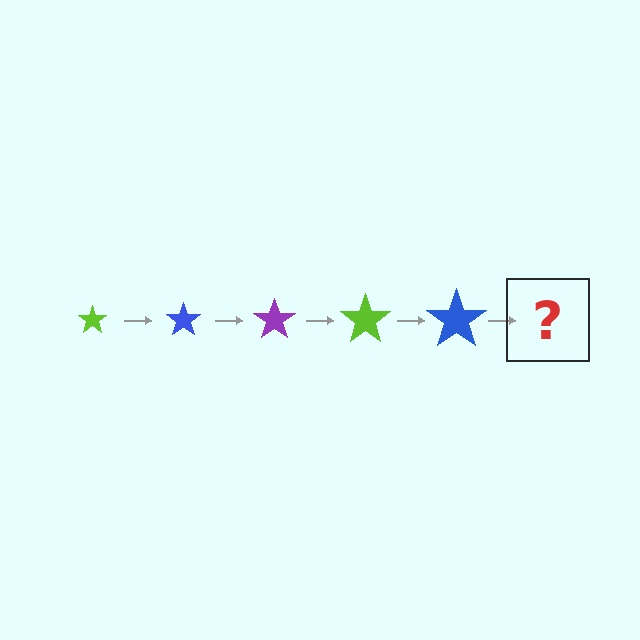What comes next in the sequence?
The next element should be a purple star, larger than the previous one.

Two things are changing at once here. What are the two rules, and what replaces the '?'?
The two rules are that the star grows larger each step and the color cycles through lime, blue, and purple. The '?' should be a purple star, larger than the previous one.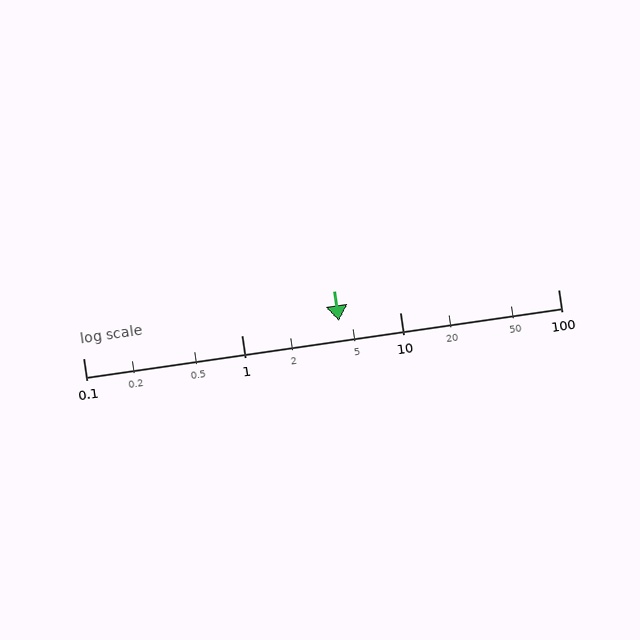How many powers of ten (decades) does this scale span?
The scale spans 3 decades, from 0.1 to 100.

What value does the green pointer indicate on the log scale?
The pointer indicates approximately 4.1.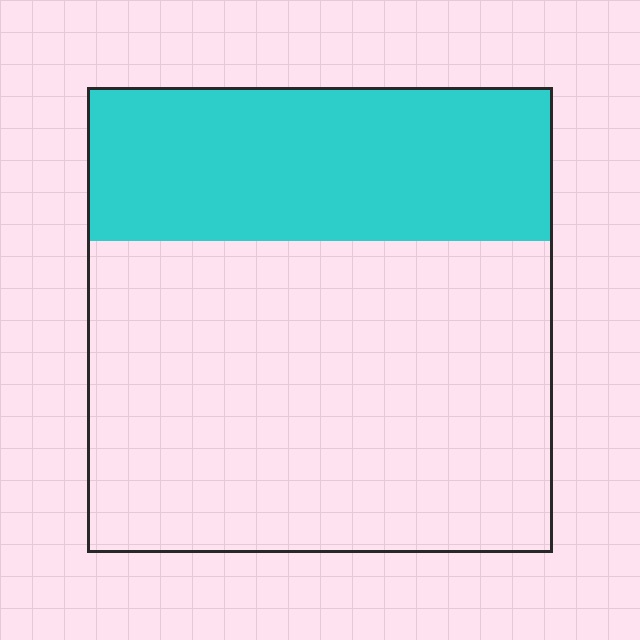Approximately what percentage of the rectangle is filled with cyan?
Approximately 35%.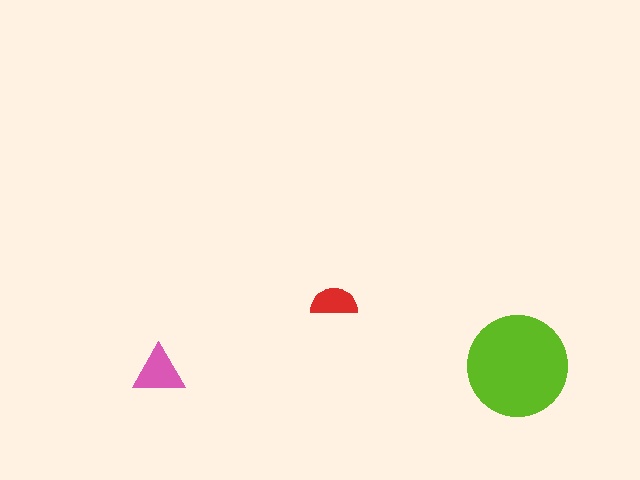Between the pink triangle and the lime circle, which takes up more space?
The lime circle.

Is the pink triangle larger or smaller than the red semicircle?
Larger.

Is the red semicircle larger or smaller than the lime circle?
Smaller.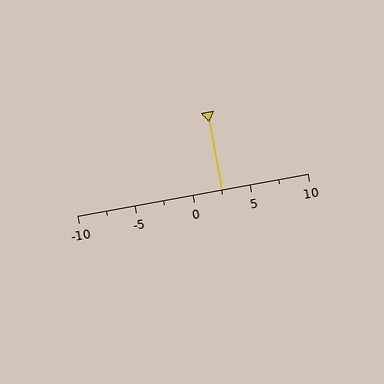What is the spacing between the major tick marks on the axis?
The major ticks are spaced 5 apart.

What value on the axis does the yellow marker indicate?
The marker indicates approximately 2.5.